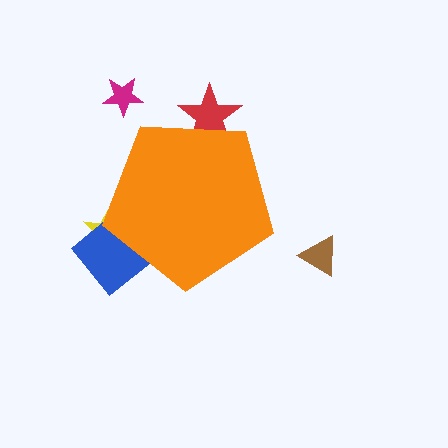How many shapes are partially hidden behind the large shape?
3 shapes are partially hidden.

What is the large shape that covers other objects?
An orange pentagon.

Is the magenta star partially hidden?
No, the magenta star is fully visible.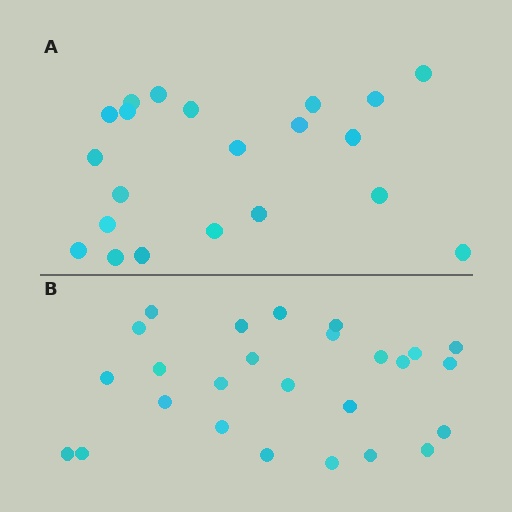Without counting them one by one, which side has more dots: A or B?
Region B (the bottom region) has more dots.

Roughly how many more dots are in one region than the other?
Region B has about 5 more dots than region A.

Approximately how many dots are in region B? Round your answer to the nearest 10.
About 30 dots. (The exact count is 26, which rounds to 30.)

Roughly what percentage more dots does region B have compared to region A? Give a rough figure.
About 25% more.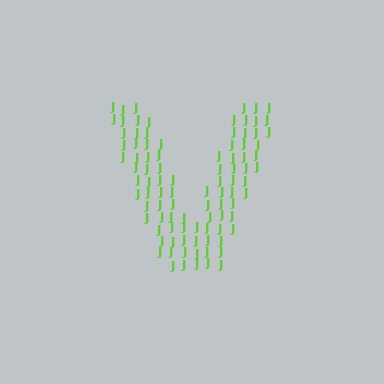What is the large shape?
The large shape is the letter V.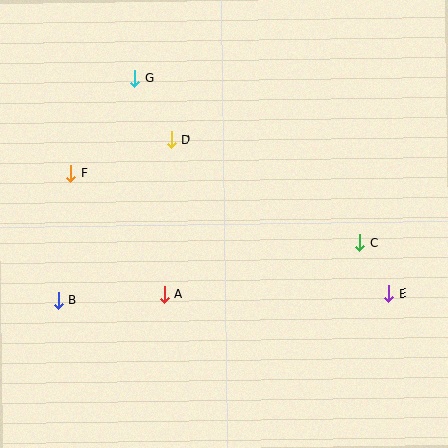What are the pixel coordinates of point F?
Point F is at (71, 173).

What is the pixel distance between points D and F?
The distance between D and F is 106 pixels.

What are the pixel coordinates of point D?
Point D is at (171, 139).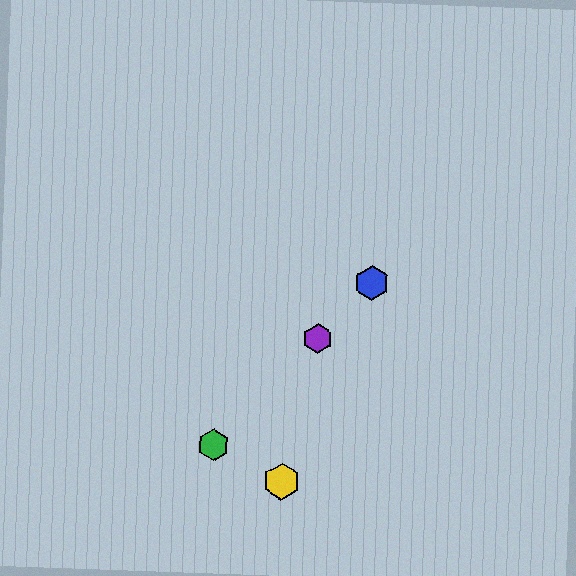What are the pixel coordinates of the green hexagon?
The green hexagon is at (214, 445).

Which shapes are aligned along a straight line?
The red hexagon, the blue hexagon, the green hexagon, the purple hexagon are aligned along a straight line.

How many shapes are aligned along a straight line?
4 shapes (the red hexagon, the blue hexagon, the green hexagon, the purple hexagon) are aligned along a straight line.